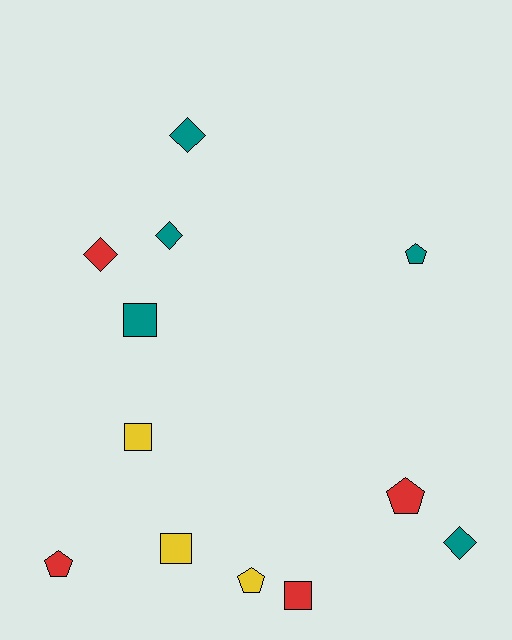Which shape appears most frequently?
Square, with 4 objects.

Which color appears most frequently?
Teal, with 5 objects.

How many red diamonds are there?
There is 1 red diamond.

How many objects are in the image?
There are 12 objects.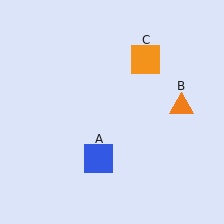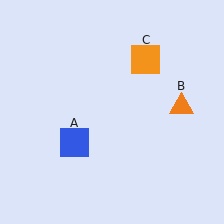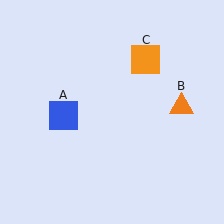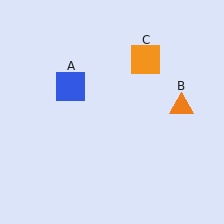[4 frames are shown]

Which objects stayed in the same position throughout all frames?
Orange triangle (object B) and orange square (object C) remained stationary.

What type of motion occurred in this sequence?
The blue square (object A) rotated clockwise around the center of the scene.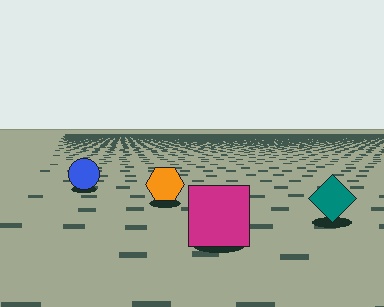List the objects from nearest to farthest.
From nearest to farthest: the magenta square, the teal diamond, the orange hexagon, the blue circle.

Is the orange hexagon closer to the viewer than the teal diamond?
No. The teal diamond is closer — you can tell from the texture gradient: the ground texture is coarser near it.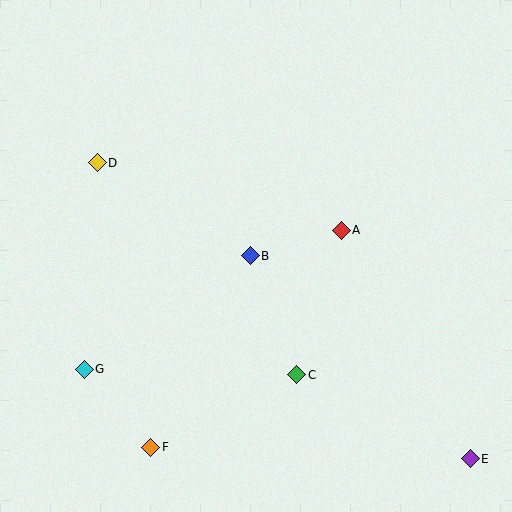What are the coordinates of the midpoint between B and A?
The midpoint between B and A is at (296, 243).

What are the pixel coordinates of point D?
Point D is at (97, 163).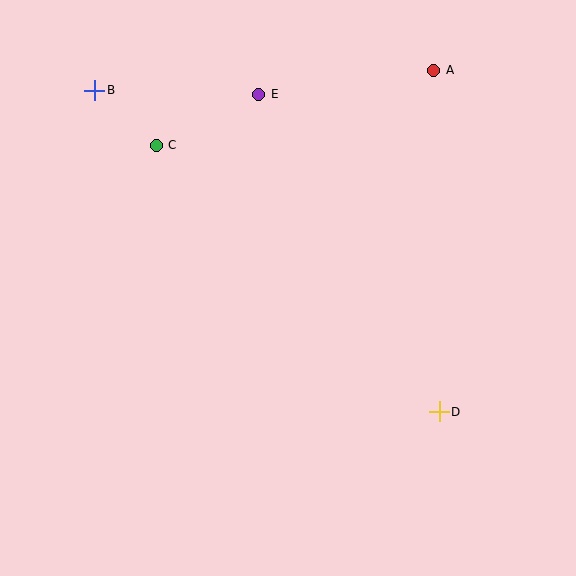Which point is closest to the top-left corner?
Point B is closest to the top-left corner.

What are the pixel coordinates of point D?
Point D is at (439, 412).